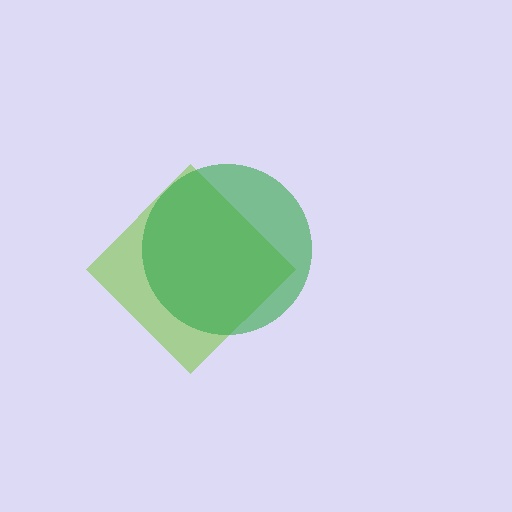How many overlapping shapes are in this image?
There are 2 overlapping shapes in the image.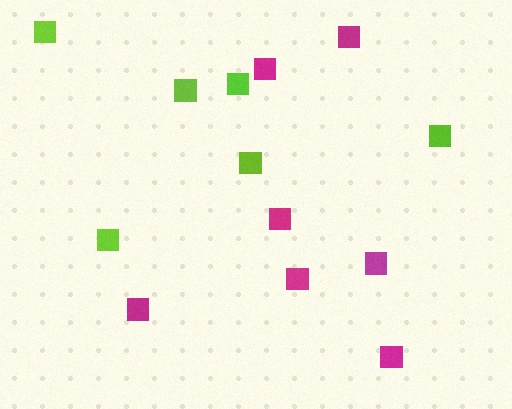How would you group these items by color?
There are 2 groups: one group of magenta squares (7) and one group of lime squares (6).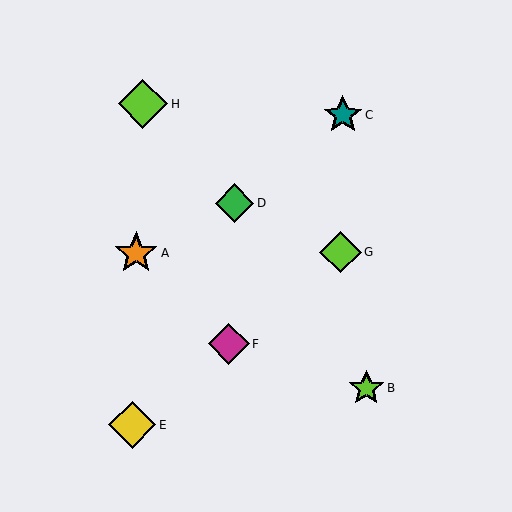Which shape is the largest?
The lime diamond (labeled H) is the largest.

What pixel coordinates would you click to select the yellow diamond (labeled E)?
Click at (132, 425) to select the yellow diamond E.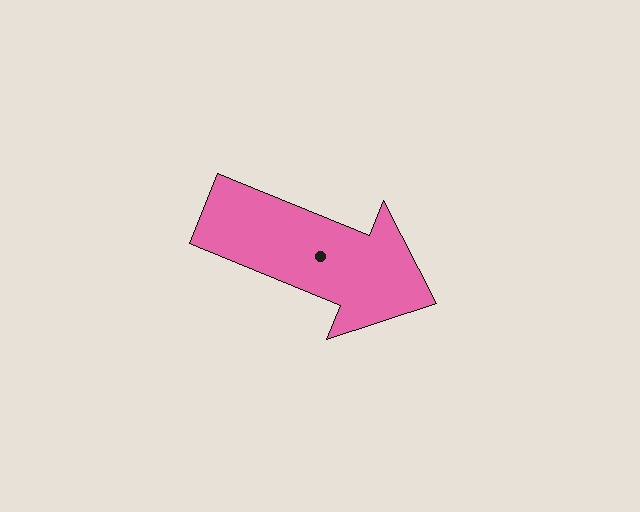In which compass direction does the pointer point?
East.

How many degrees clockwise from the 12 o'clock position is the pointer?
Approximately 112 degrees.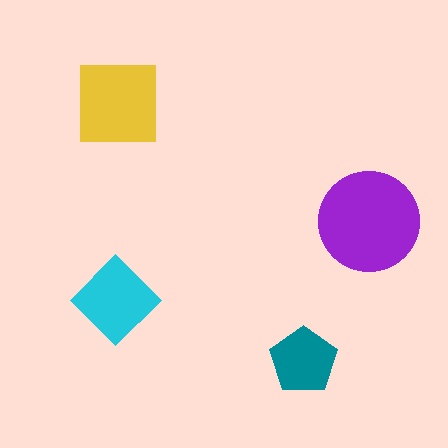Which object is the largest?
The purple circle.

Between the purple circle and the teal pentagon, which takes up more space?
The purple circle.